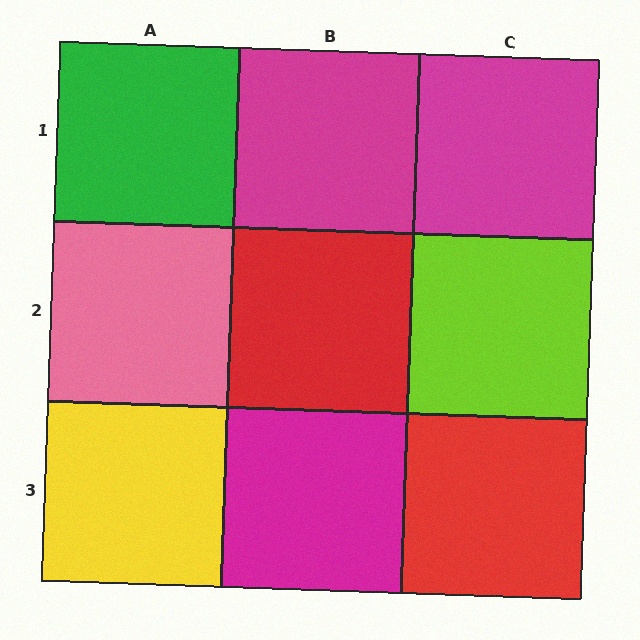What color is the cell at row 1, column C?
Magenta.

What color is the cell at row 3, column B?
Magenta.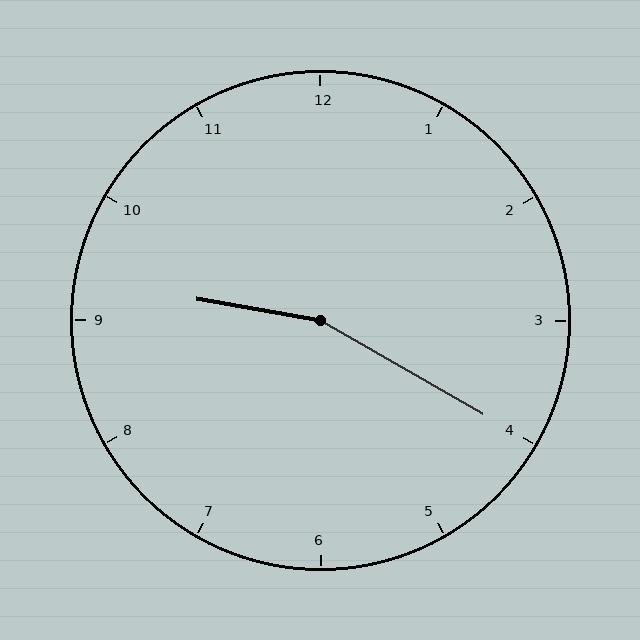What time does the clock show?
9:20.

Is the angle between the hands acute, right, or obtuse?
It is obtuse.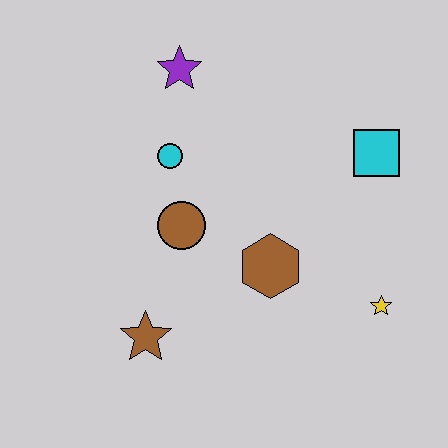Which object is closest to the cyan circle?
The brown circle is closest to the cyan circle.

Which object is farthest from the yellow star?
The purple star is farthest from the yellow star.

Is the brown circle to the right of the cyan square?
No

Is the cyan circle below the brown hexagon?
No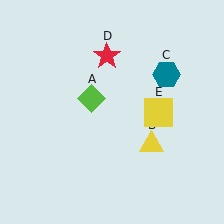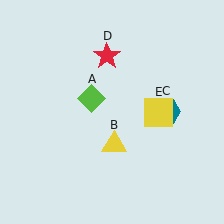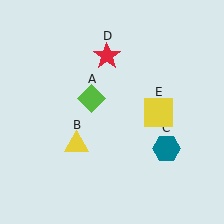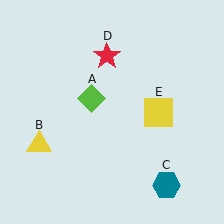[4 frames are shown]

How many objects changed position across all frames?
2 objects changed position: yellow triangle (object B), teal hexagon (object C).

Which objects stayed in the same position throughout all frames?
Lime diamond (object A) and red star (object D) and yellow square (object E) remained stationary.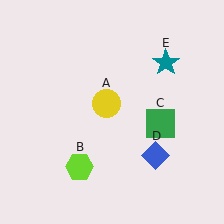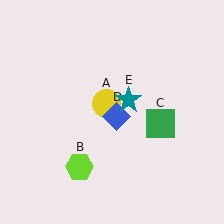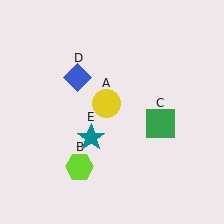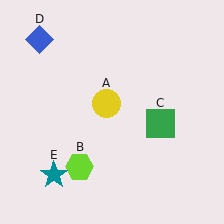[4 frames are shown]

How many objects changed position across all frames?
2 objects changed position: blue diamond (object D), teal star (object E).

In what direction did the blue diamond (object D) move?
The blue diamond (object D) moved up and to the left.